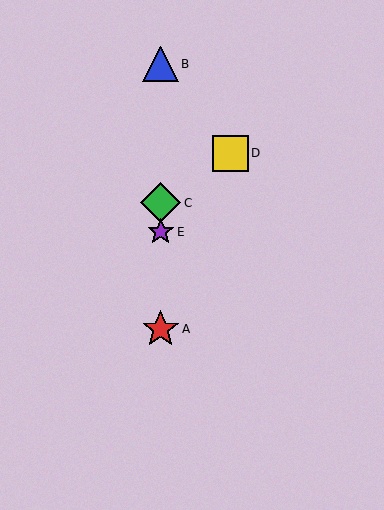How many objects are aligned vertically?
4 objects (A, B, C, E) are aligned vertically.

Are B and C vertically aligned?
Yes, both are at x≈161.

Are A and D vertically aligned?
No, A is at x≈161 and D is at x≈230.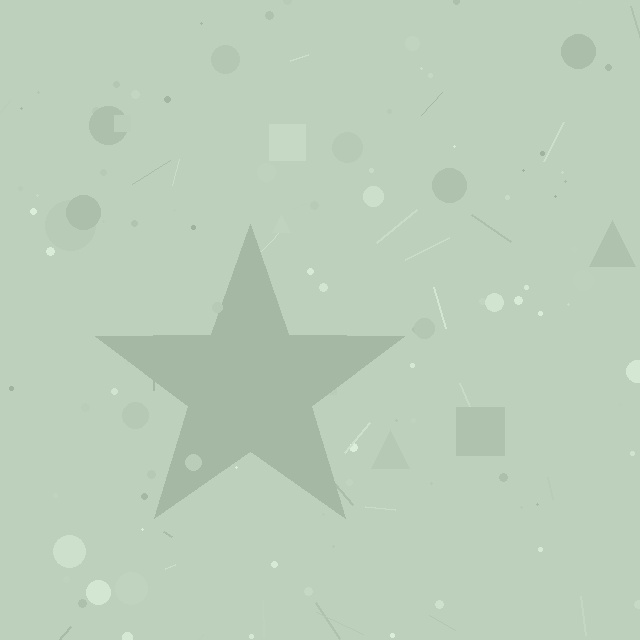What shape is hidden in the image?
A star is hidden in the image.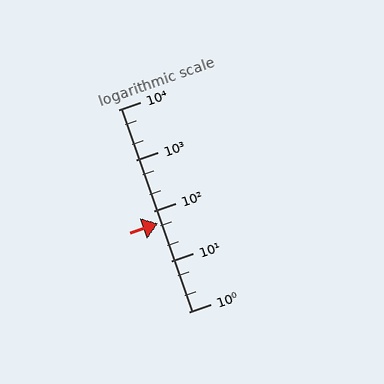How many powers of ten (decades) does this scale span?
The scale spans 4 decades, from 1 to 10000.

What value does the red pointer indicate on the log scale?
The pointer indicates approximately 57.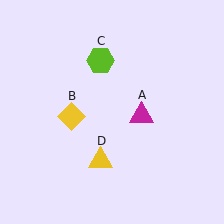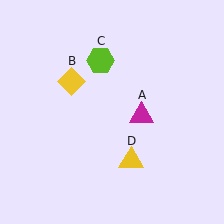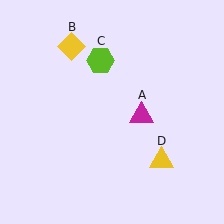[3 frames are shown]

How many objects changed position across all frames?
2 objects changed position: yellow diamond (object B), yellow triangle (object D).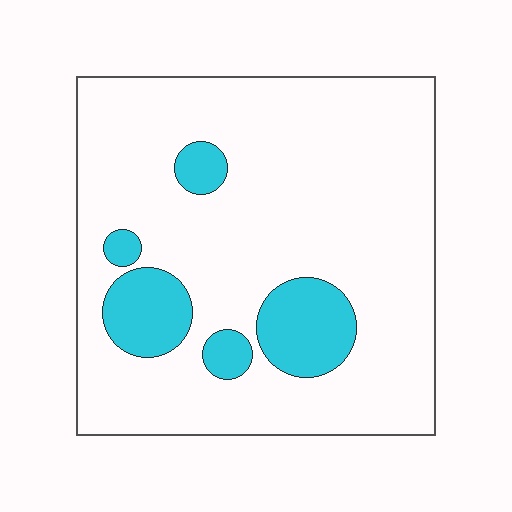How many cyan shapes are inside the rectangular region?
5.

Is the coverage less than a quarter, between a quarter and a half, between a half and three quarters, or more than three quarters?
Less than a quarter.